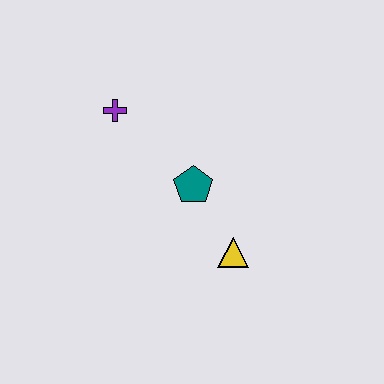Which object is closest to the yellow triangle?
The teal pentagon is closest to the yellow triangle.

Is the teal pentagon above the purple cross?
No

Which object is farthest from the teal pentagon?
The purple cross is farthest from the teal pentagon.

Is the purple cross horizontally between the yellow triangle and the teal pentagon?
No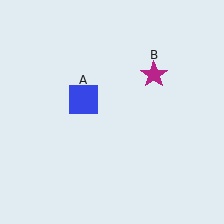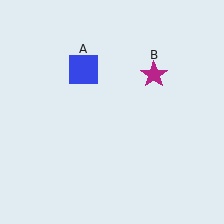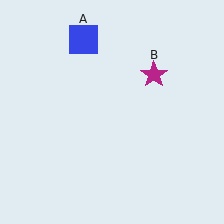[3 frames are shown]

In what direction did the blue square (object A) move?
The blue square (object A) moved up.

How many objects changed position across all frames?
1 object changed position: blue square (object A).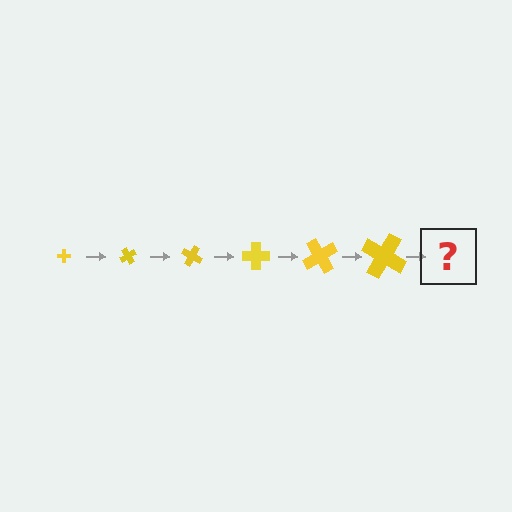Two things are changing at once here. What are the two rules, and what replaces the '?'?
The two rules are that the cross grows larger each step and it rotates 60 degrees each step. The '?' should be a cross, larger than the previous one and rotated 360 degrees from the start.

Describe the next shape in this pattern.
It should be a cross, larger than the previous one and rotated 360 degrees from the start.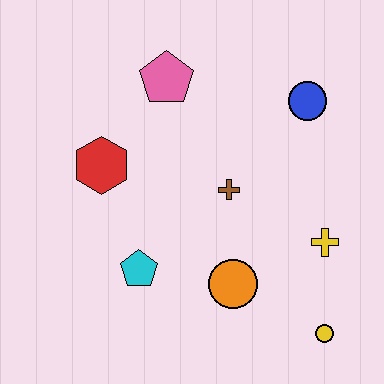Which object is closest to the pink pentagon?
The red hexagon is closest to the pink pentagon.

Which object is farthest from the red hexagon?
The yellow circle is farthest from the red hexagon.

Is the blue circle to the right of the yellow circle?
No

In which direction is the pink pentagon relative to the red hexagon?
The pink pentagon is above the red hexagon.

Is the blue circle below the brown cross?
No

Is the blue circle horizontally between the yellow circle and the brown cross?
Yes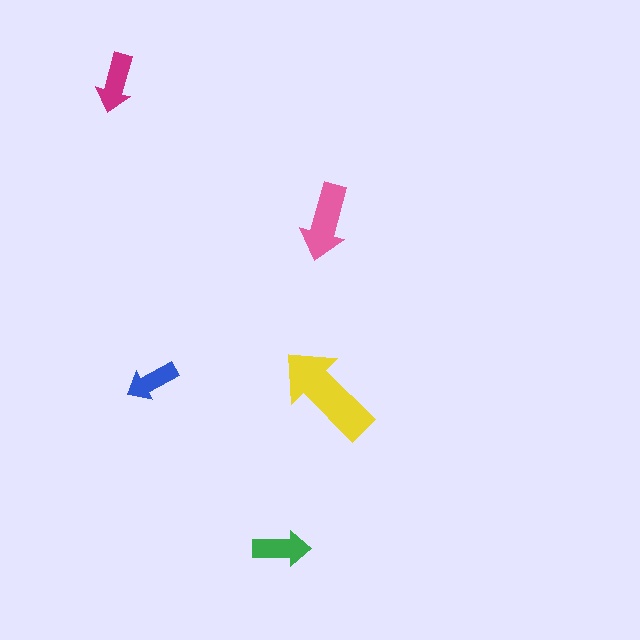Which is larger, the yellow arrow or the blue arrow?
The yellow one.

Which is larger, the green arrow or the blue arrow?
The green one.